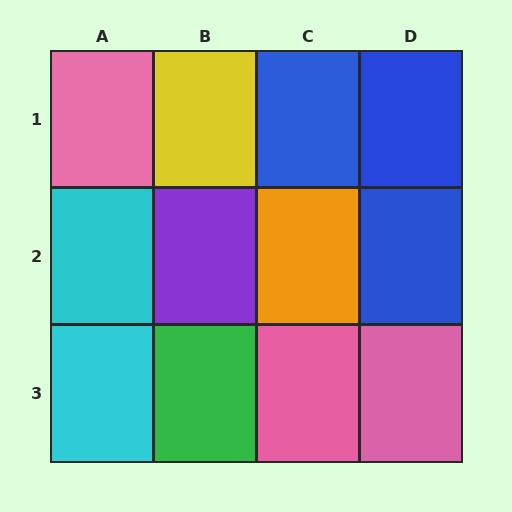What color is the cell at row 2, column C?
Orange.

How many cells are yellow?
1 cell is yellow.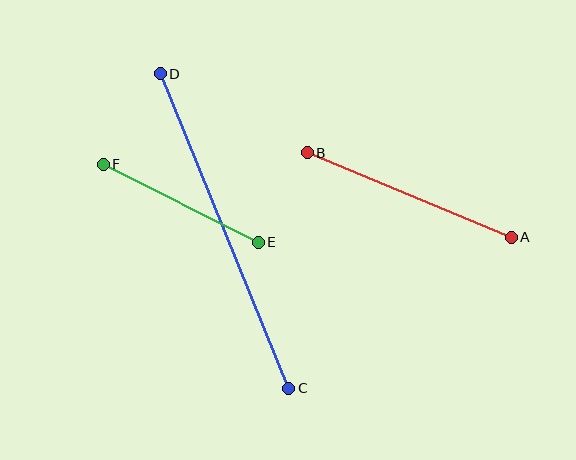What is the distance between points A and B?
The distance is approximately 221 pixels.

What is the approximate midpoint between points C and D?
The midpoint is at approximately (224, 231) pixels.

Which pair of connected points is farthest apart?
Points C and D are farthest apart.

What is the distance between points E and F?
The distance is approximately 174 pixels.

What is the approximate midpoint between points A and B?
The midpoint is at approximately (409, 195) pixels.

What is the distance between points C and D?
The distance is approximately 340 pixels.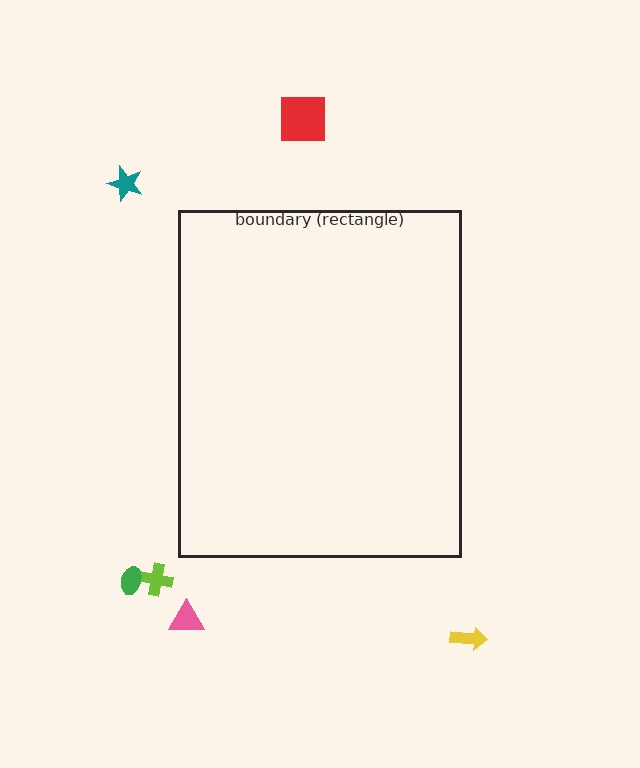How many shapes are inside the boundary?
0 inside, 6 outside.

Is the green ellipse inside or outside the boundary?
Outside.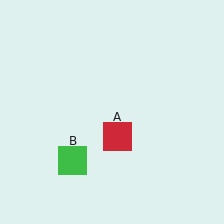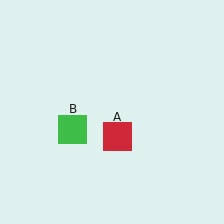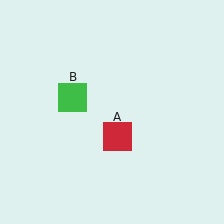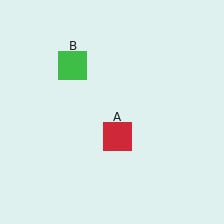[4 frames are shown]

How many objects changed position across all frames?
1 object changed position: green square (object B).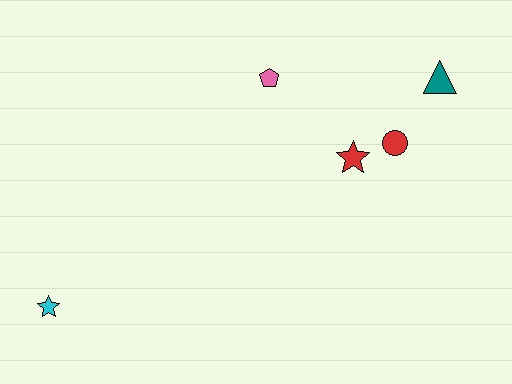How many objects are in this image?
There are 5 objects.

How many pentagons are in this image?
There is 1 pentagon.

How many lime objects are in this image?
There are no lime objects.